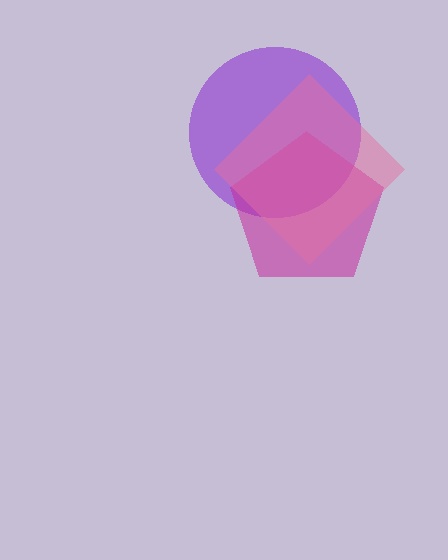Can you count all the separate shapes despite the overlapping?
Yes, there are 3 separate shapes.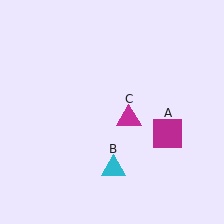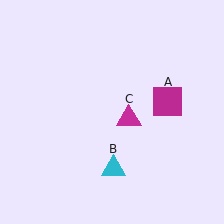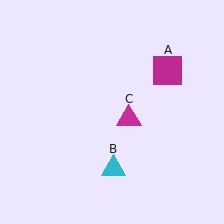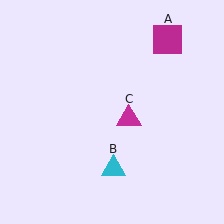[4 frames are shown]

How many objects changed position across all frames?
1 object changed position: magenta square (object A).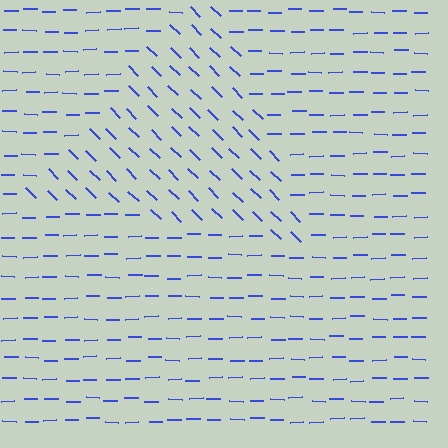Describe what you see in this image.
The image is filled with small blue line segments. A triangle region in the image has lines oriented differently from the surrounding lines, creating a visible texture boundary.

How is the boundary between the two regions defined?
The boundary is defined purely by a change in line orientation (approximately 45 degrees difference). All lines are the same color and thickness.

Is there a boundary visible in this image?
Yes, there is a texture boundary formed by a change in line orientation.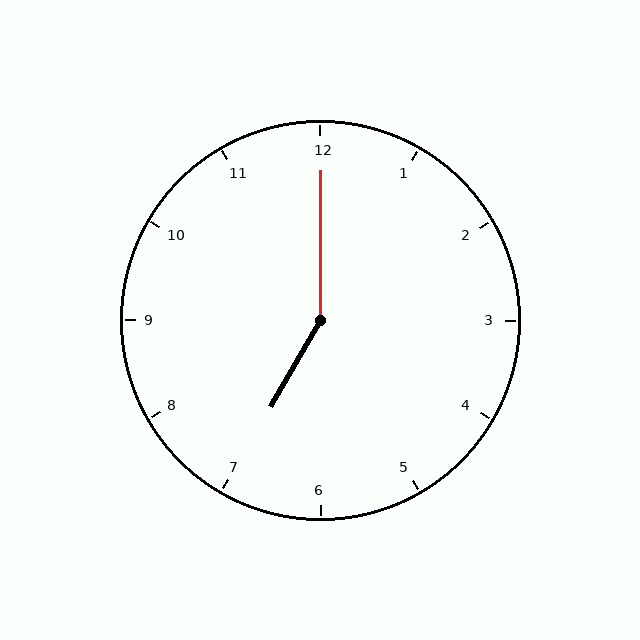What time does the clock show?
7:00.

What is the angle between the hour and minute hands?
Approximately 150 degrees.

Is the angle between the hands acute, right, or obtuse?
It is obtuse.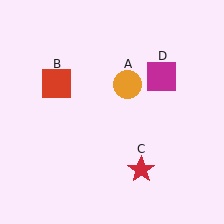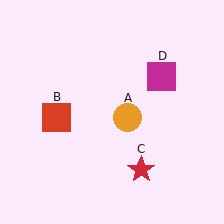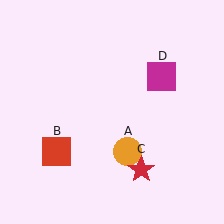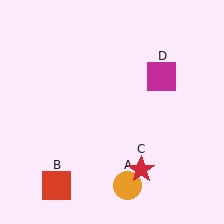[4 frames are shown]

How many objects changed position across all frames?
2 objects changed position: orange circle (object A), red square (object B).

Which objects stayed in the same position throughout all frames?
Red star (object C) and magenta square (object D) remained stationary.